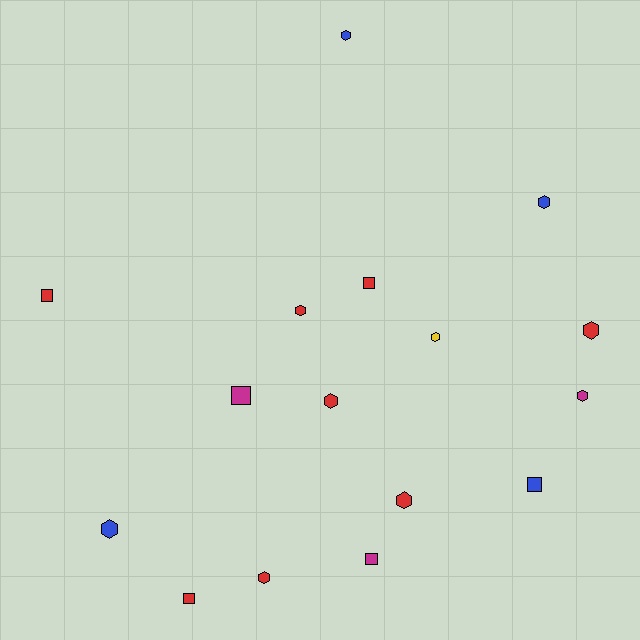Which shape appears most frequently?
Hexagon, with 10 objects.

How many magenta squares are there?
There are 2 magenta squares.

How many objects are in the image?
There are 16 objects.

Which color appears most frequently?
Red, with 8 objects.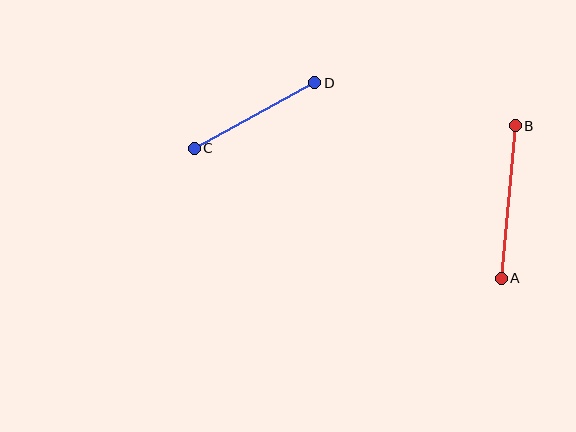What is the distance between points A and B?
The distance is approximately 153 pixels.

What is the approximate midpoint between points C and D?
The midpoint is at approximately (254, 115) pixels.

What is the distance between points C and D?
The distance is approximately 137 pixels.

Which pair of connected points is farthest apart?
Points A and B are farthest apart.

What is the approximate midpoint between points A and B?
The midpoint is at approximately (508, 202) pixels.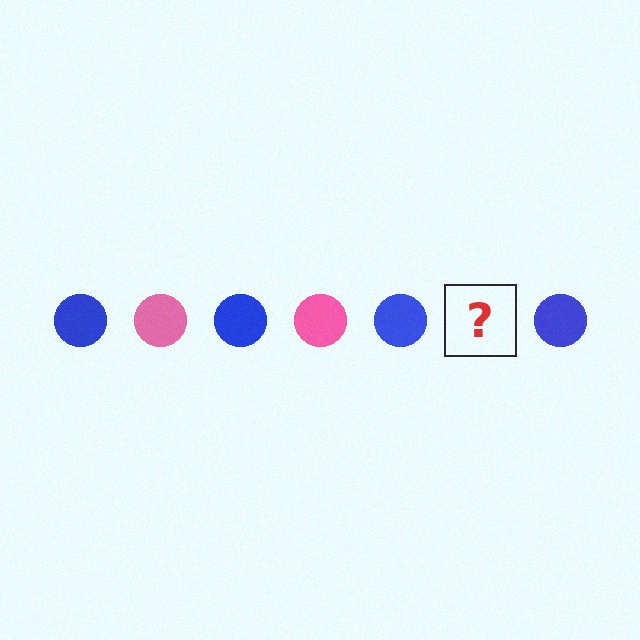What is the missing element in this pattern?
The missing element is a pink circle.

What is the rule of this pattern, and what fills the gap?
The rule is that the pattern cycles through blue, pink circles. The gap should be filled with a pink circle.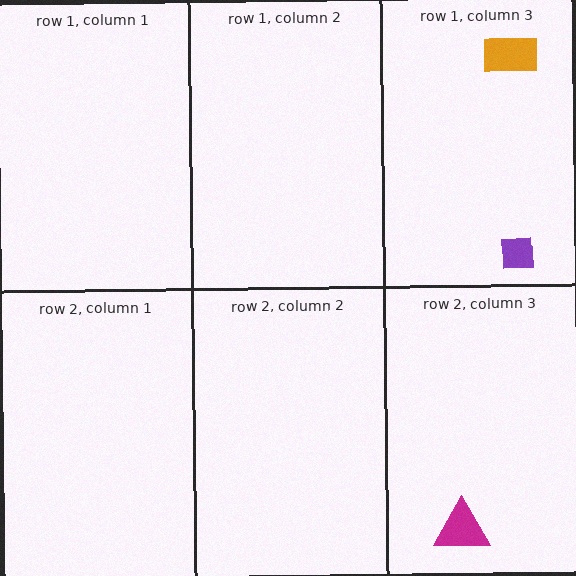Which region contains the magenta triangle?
The row 2, column 3 region.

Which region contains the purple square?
The row 1, column 3 region.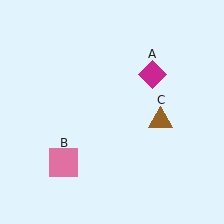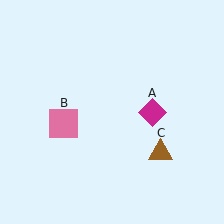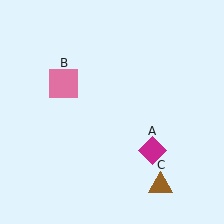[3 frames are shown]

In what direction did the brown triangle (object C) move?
The brown triangle (object C) moved down.